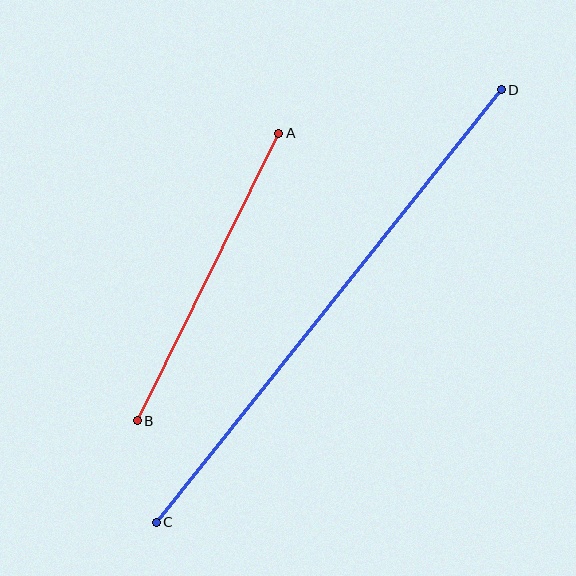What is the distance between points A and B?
The distance is approximately 320 pixels.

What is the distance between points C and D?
The distance is approximately 553 pixels.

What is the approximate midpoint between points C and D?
The midpoint is at approximately (329, 306) pixels.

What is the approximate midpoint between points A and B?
The midpoint is at approximately (208, 277) pixels.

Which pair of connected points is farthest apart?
Points C and D are farthest apart.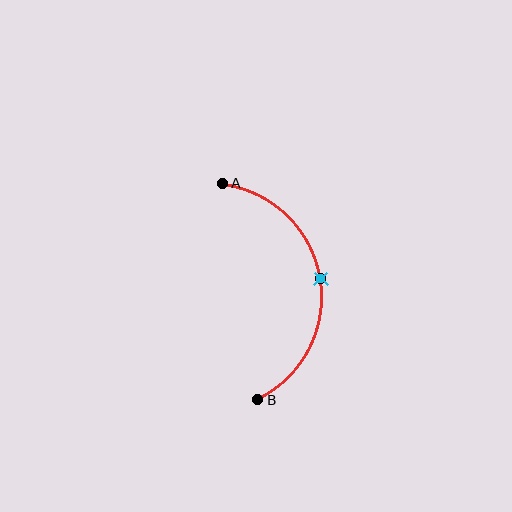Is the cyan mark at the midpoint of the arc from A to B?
Yes. The cyan mark lies on the arc at equal arc-length from both A and B — it is the arc midpoint.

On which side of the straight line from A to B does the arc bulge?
The arc bulges to the right of the straight line connecting A and B.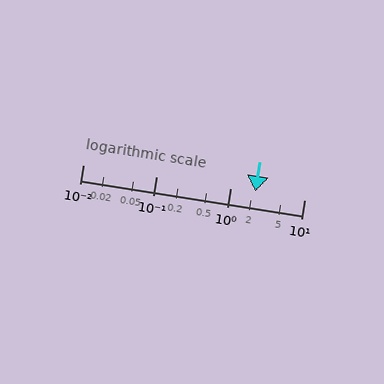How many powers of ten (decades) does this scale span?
The scale spans 3 decades, from 0.01 to 10.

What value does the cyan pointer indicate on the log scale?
The pointer indicates approximately 2.2.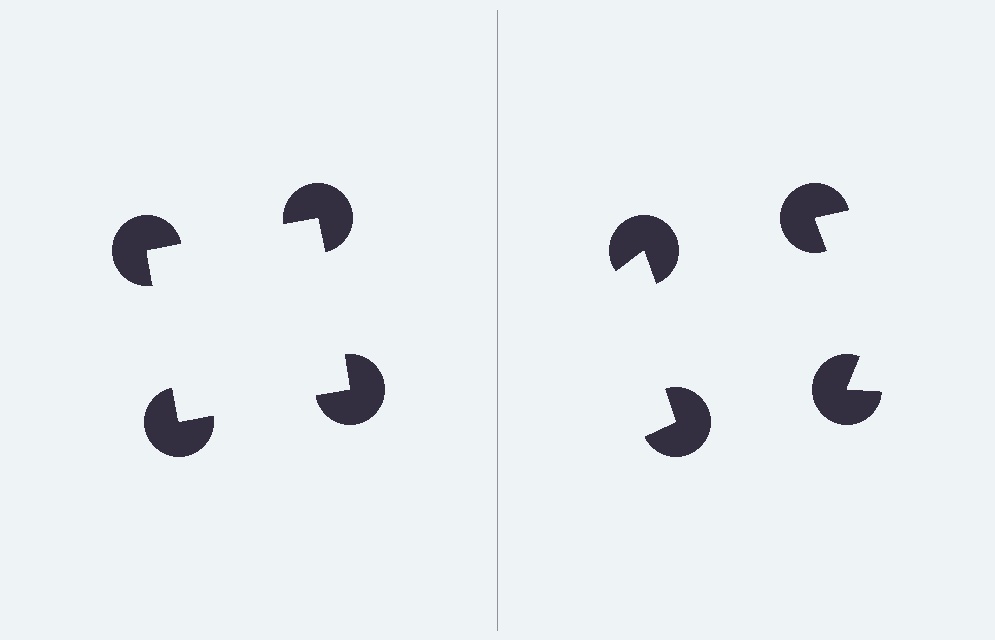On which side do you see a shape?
An illusory square appears on the left side. On the right side the wedge cuts are rotated, so no coherent shape forms.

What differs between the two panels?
The pac-man discs are positioned identically on both sides; only the wedge orientations differ. On the left they align to a square; on the right they are misaligned.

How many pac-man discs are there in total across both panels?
8 — 4 on each side.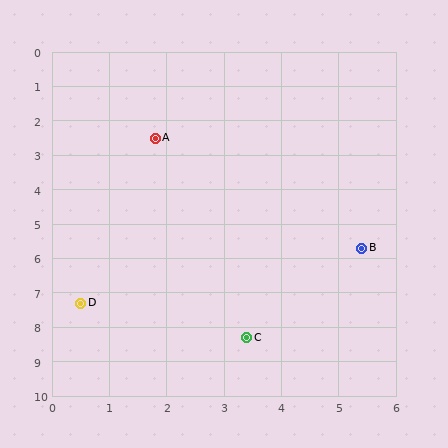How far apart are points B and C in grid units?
Points B and C are about 3.3 grid units apart.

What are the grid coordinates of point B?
Point B is at approximately (5.4, 5.7).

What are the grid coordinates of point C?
Point C is at approximately (3.4, 8.3).